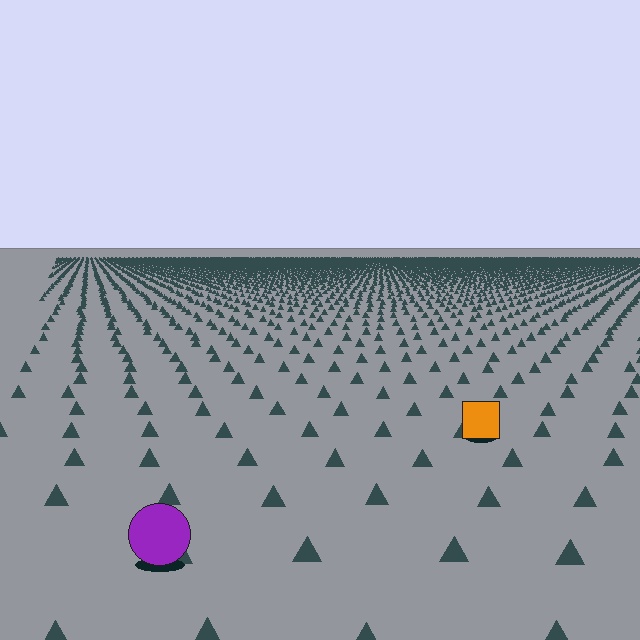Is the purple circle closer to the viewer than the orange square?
Yes. The purple circle is closer — you can tell from the texture gradient: the ground texture is coarser near it.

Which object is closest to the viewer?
The purple circle is closest. The texture marks near it are larger and more spread out.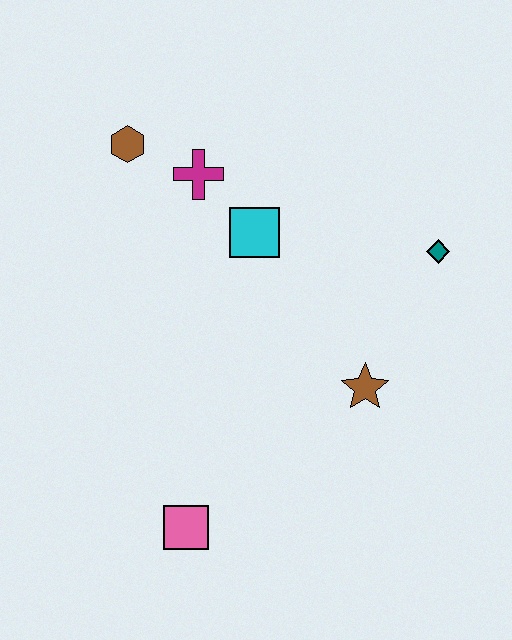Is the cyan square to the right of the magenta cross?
Yes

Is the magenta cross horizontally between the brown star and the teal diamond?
No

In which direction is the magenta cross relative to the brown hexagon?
The magenta cross is to the right of the brown hexagon.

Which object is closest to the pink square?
The brown star is closest to the pink square.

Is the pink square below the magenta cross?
Yes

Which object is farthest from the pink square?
The brown hexagon is farthest from the pink square.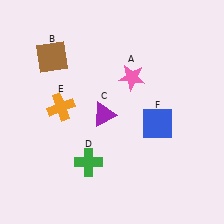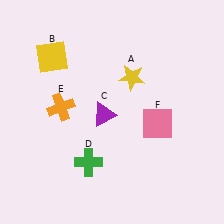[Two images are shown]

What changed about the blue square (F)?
In Image 1, F is blue. In Image 2, it changed to pink.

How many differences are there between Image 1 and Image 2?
There are 3 differences between the two images.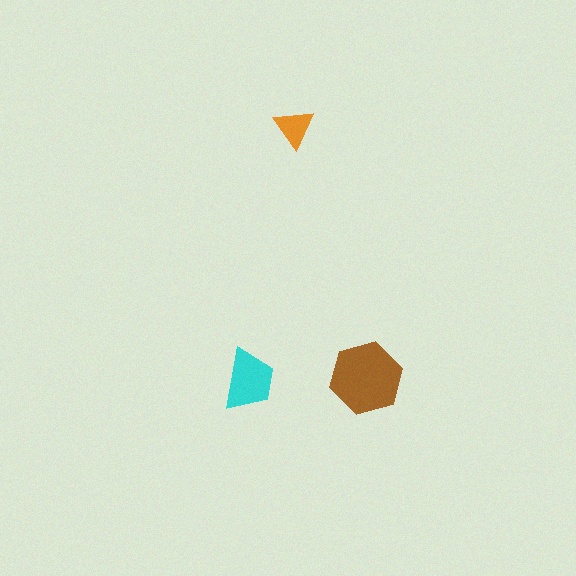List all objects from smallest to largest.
The orange triangle, the cyan trapezoid, the brown hexagon.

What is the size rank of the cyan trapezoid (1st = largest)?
2nd.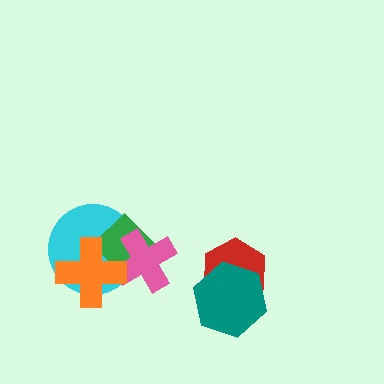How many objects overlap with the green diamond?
3 objects overlap with the green diamond.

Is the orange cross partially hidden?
No, no other shape covers it.